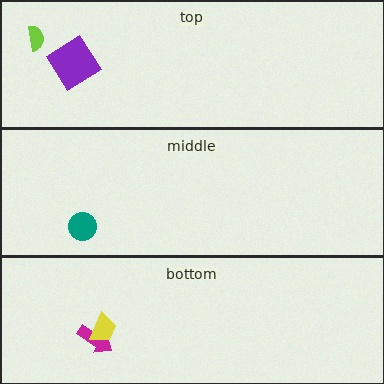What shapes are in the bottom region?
The magenta arrow, the yellow trapezoid.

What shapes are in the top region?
The lime semicircle, the purple diamond.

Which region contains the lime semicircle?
The top region.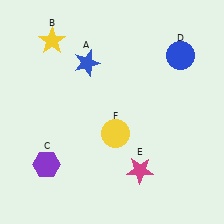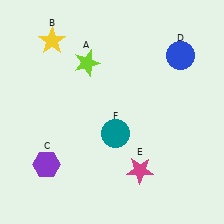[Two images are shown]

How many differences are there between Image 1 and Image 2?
There are 2 differences between the two images.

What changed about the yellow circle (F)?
In Image 1, F is yellow. In Image 2, it changed to teal.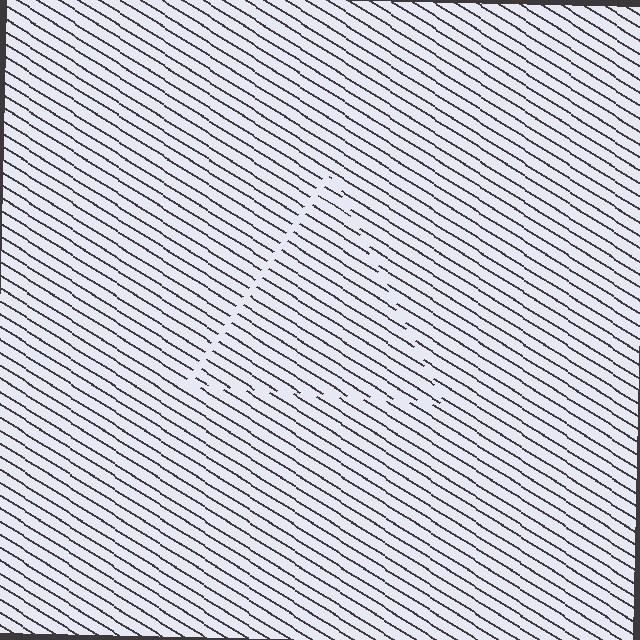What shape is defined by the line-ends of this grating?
An illusory triangle. The interior of the shape contains the same grating, shifted by half a period — the contour is defined by the phase discontinuity where line-ends from the inner and outer gratings abut.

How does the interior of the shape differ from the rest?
The interior of the shape contains the same grating, shifted by half a period — the contour is defined by the phase discontinuity where line-ends from the inner and outer gratings abut.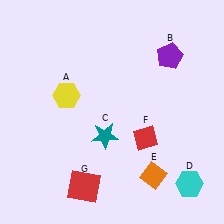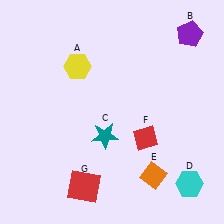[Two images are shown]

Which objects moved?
The objects that moved are: the yellow hexagon (A), the purple pentagon (B).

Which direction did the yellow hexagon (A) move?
The yellow hexagon (A) moved up.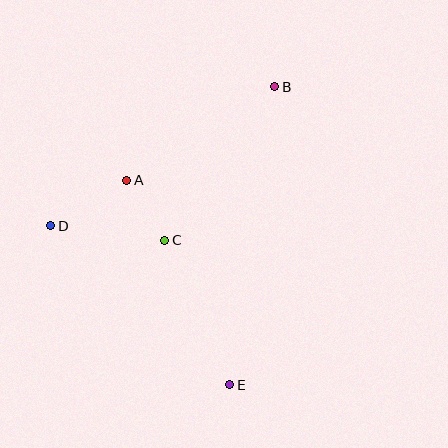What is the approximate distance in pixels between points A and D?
The distance between A and D is approximately 88 pixels.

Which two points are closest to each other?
Points A and C are closest to each other.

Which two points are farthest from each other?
Points B and E are farthest from each other.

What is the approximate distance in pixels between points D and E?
The distance between D and E is approximately 240 pixels.